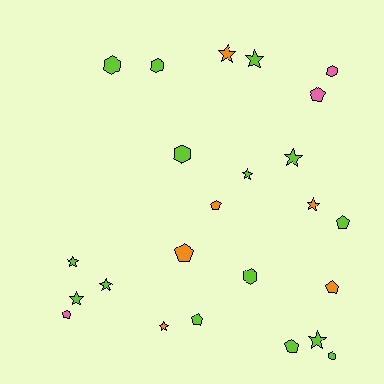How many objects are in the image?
There are 24 objects.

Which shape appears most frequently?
Star, with 10 objects.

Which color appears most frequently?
Lime, with 15 objects.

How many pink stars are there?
There are no pink stars.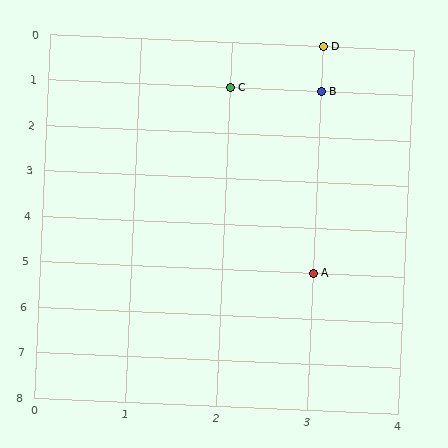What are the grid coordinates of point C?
Point C is at grid coordinates (2, 1).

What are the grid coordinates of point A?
Point A is at grid coordinates (3, 5).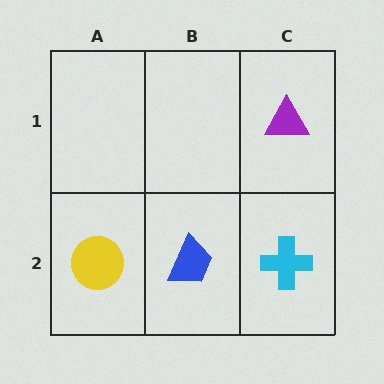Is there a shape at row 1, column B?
No, that cell is empty.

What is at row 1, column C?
A purple triangle.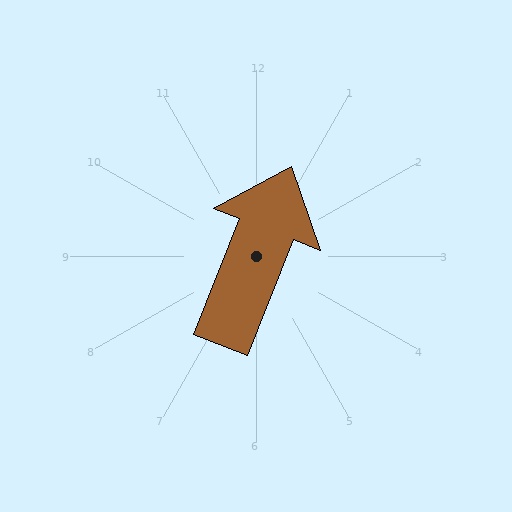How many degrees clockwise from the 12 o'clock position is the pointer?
Approximately 22 degrees.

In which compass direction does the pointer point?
North.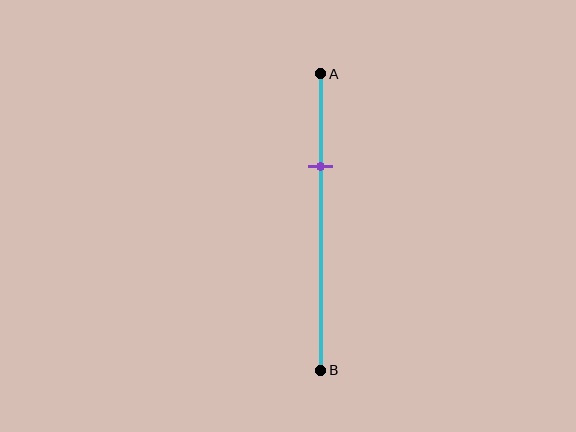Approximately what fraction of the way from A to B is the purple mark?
The purple mark is approximately 30% of the way from A to B.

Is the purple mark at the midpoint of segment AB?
No, the mark is at about 30% from A, not at the 50% midpoint.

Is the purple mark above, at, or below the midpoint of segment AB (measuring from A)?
The purple mark is above the midpoint of segment AB.